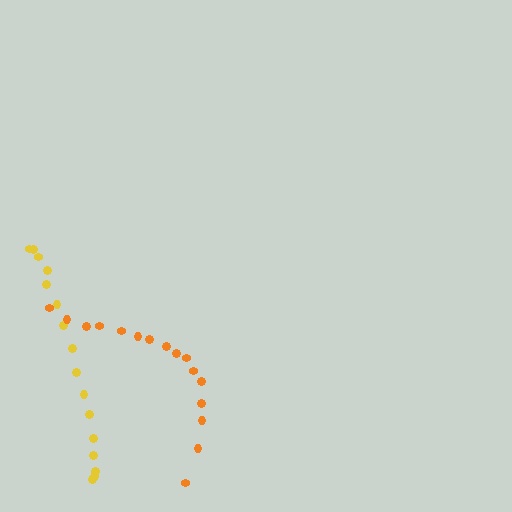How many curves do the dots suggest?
There are 2 distinct paths.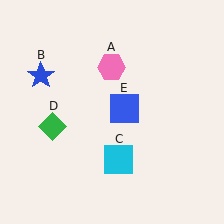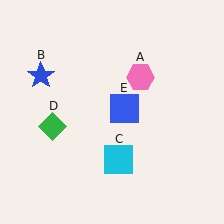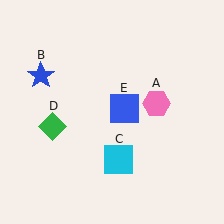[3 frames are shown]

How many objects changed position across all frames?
1 object changed position: pink hexagon (object A).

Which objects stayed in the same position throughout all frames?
Blue star (object B) and cyan square (object C) and green diamond (object D) and blue square (object E) remained stationary.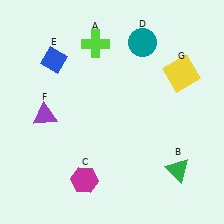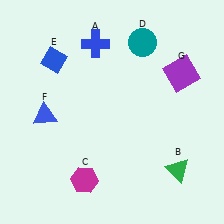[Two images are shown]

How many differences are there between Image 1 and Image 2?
There are 3 differences between the two images.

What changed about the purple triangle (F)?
In Image 1, F is purple. In Image 2, it changed to blue.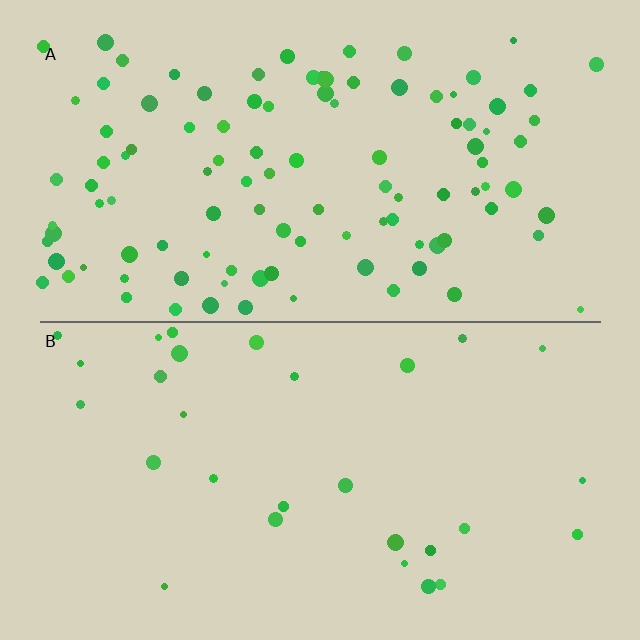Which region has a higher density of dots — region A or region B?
A (the top).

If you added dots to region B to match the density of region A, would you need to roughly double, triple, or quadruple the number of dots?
Approximately quadruple.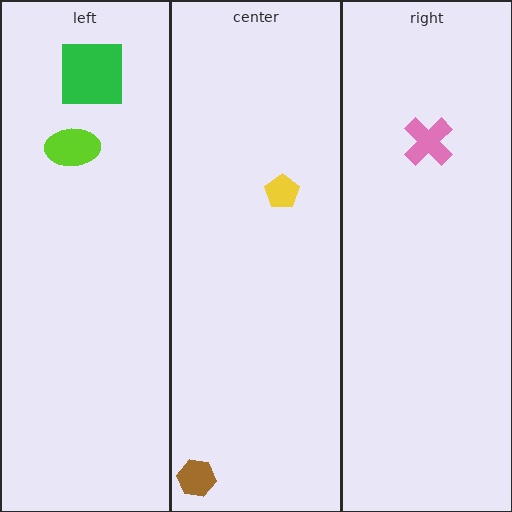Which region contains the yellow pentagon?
The center region.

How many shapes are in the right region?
1.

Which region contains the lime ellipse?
The left region.